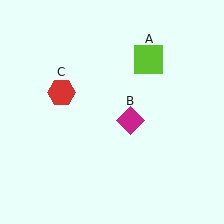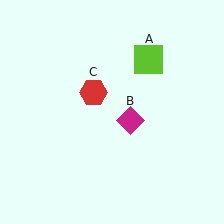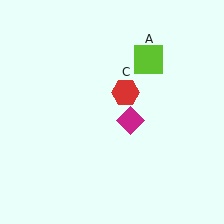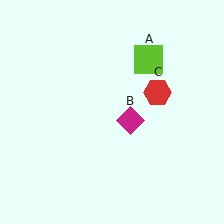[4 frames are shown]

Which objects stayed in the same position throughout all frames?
Lime square (object A) and magenta diamond (object B) remained stationary.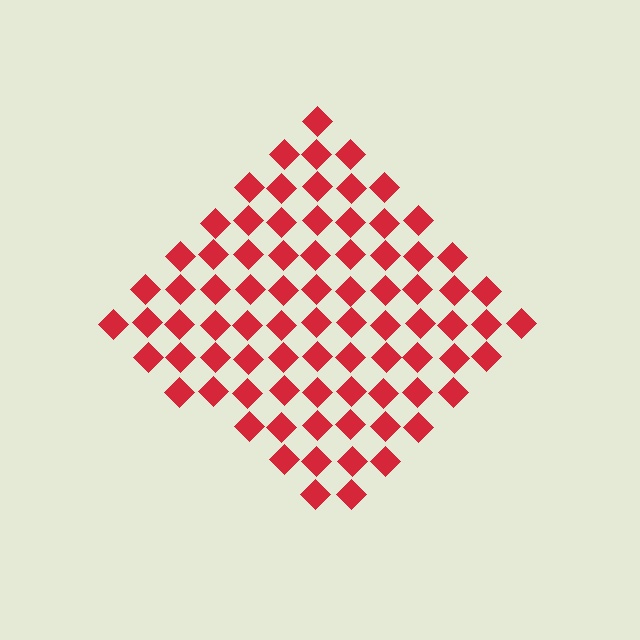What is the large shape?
The large shape is a diamond.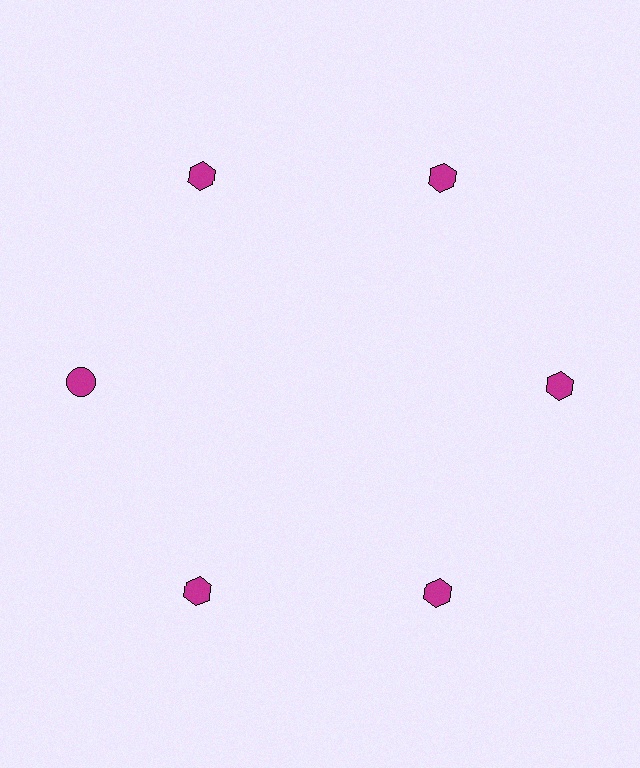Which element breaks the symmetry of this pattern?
The magenta circle at roughly the 9 o'clock position breaks the symmetry. All other shapes are magenta hexagons.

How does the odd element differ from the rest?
It has a different shape: circle instead of hexagon.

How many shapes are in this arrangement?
There are 6 shapes arranged in a ring pattern.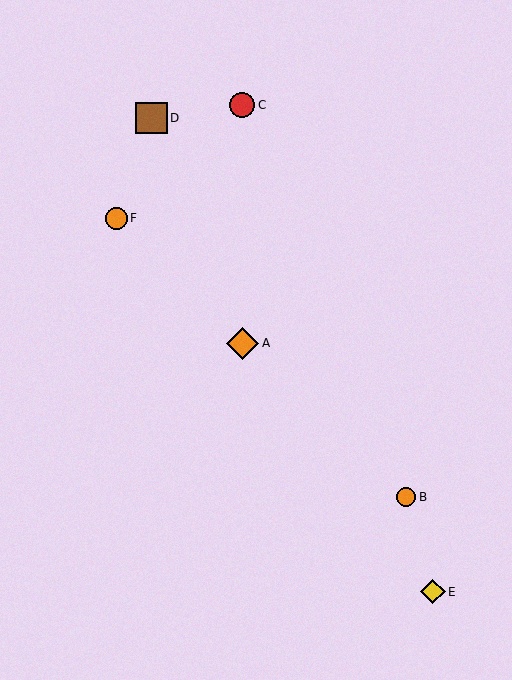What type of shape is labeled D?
Shape D is a brown square.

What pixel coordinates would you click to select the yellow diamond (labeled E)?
Click at (433, 592) to select the yellow diamond E.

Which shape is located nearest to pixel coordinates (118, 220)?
The orange circle (labeled F) at (116, 218) is nearest to that location.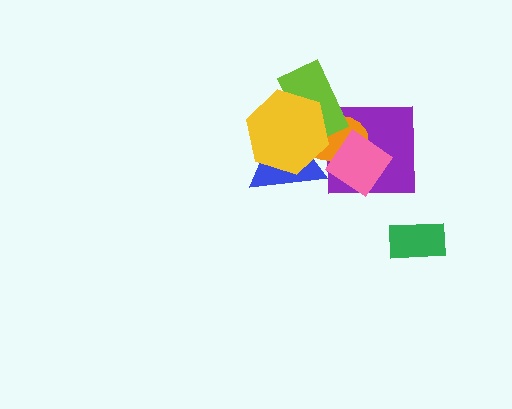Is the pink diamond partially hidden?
No, no other shape covers it.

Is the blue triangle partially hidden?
Yes, it is partially covered by another shape.